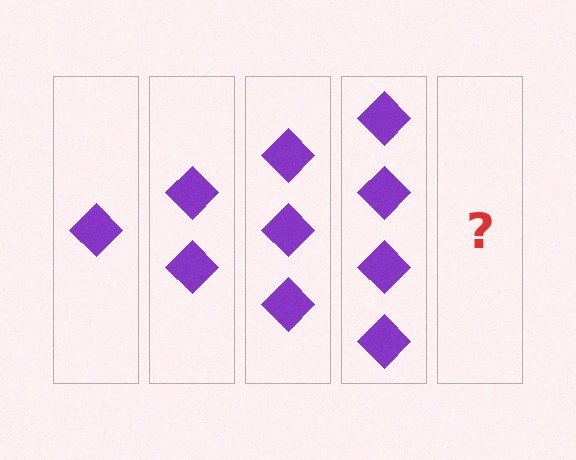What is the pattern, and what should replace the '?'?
The pattern is that each step adds one more diamond. The '?' should be 5 diamonds.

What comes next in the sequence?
The next element should be 5 diamonds.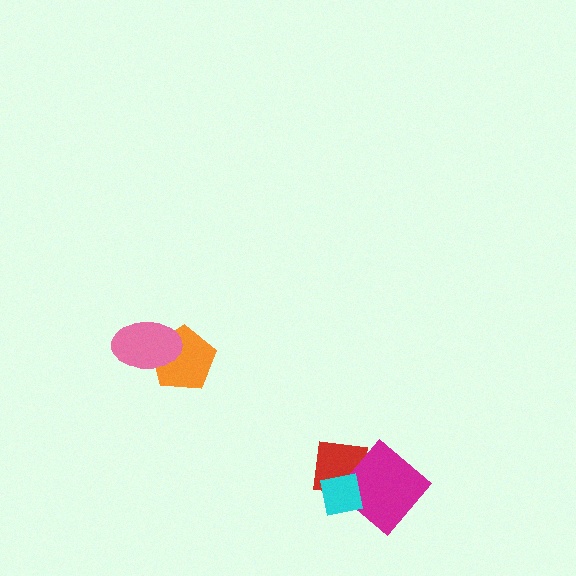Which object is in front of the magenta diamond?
The cyan square is in front of the magenta diamond.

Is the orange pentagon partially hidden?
Yes, it is partially covered by another shape.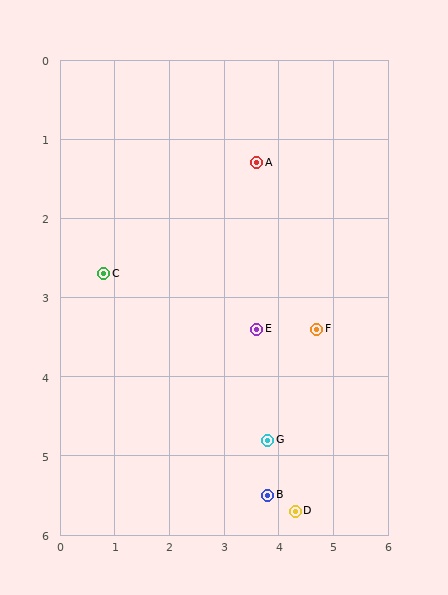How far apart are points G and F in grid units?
Points G and F are about 1.7 grid units apart.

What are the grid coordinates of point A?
Point A is at approximately (3.6, 1.3).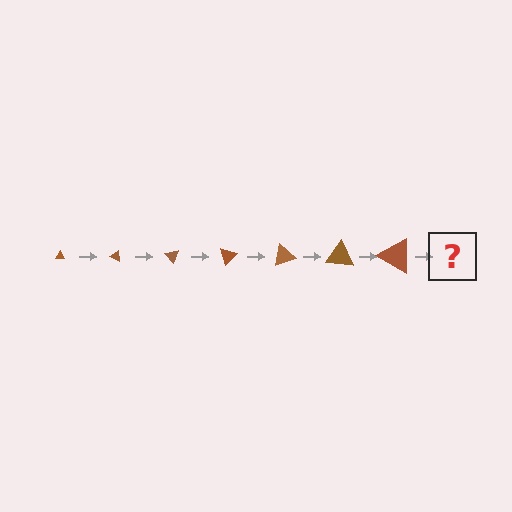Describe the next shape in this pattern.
It should be a triangle, larger than the previous one and rotated 175 degrees from the start.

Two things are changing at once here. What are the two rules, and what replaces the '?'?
The two rules are that the triangle grows larger each step and it rotates 25 degrees each step. The '?' should be a triangle, larger than the previous one and rotated 175 degrees from the start.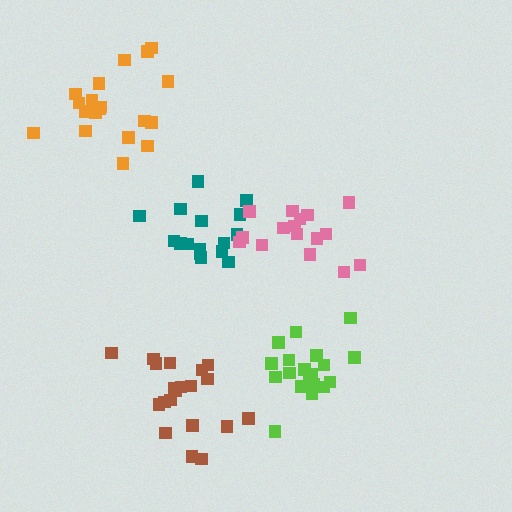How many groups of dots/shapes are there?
There are 5 groups.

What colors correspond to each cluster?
The clusters are colored: lime, teal, pink, brown, orange.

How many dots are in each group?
Group 1: 19 dots, Group 2: 16 dots, Group 3: 16 dots, Group 4: 20 dots, Group 5: 19 dots (90 total).